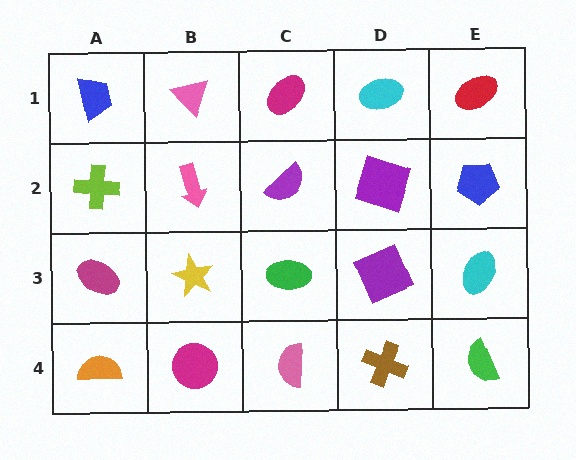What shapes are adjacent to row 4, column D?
A purple square (row 3, column D), a pink semicircle (row 4, column C), a green semicircle (row 4, column E).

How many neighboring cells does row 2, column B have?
4.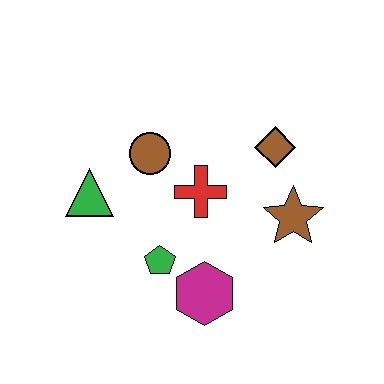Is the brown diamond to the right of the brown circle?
Yes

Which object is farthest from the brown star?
The green triangle is farthest from the brown star.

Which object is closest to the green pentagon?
The magenta hexagon is closest to the green pentagon.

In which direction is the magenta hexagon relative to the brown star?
The magenta hexagon is to the left of the brown star.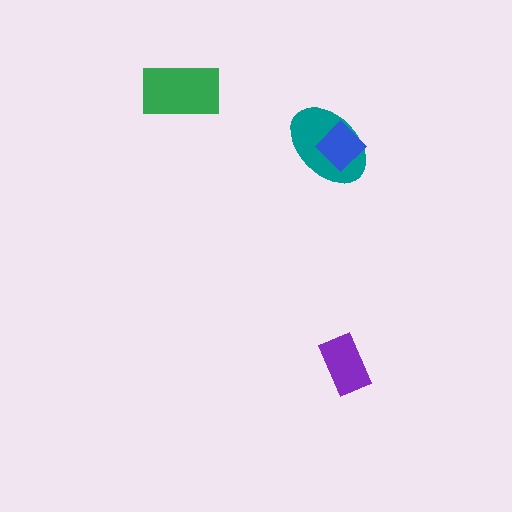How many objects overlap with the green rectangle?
0 objects overlap with the green rectangle.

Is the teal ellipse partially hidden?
Yes, it is partially covered by another shape.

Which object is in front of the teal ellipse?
The blue diamond is in front of the teal ellipse.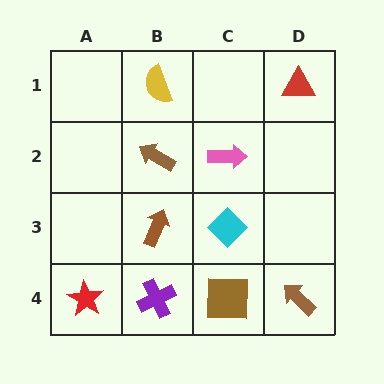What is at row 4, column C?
A brown square.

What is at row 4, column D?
A brown arrow.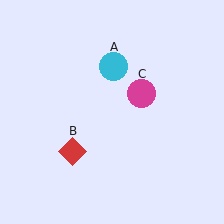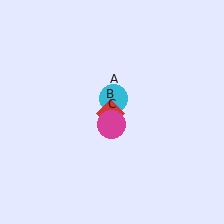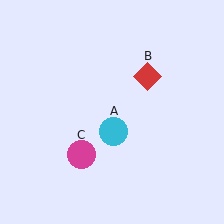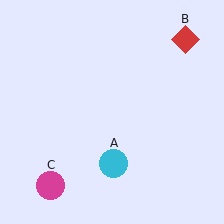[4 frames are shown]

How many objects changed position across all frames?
3 objects changed position: cyan circle (object A), red diamond (object B), magenta circle (object C).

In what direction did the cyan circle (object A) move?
The cyan circle (object A) moved down.